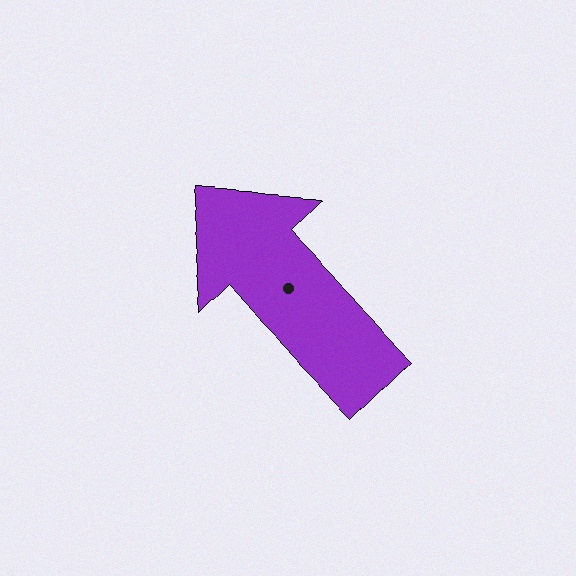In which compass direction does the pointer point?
Northwest.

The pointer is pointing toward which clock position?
Roughly 11 o'clock.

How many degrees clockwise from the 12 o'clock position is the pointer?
Approximately 315 degrees.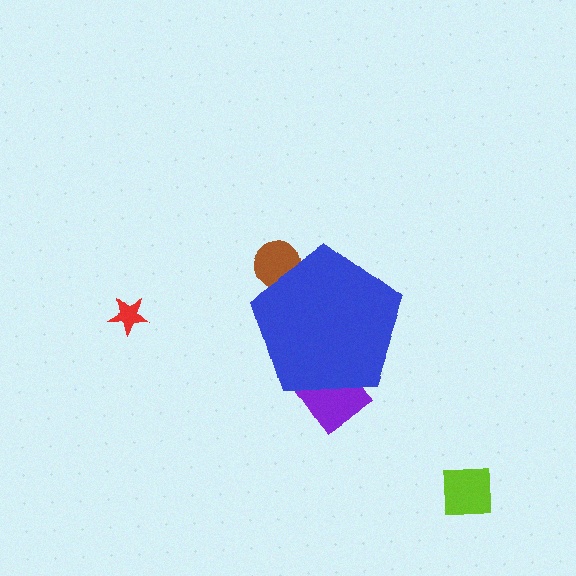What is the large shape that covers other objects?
A blue pentagon.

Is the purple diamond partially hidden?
Yes, the purple diamond is partially hidden behind the blue pentagon.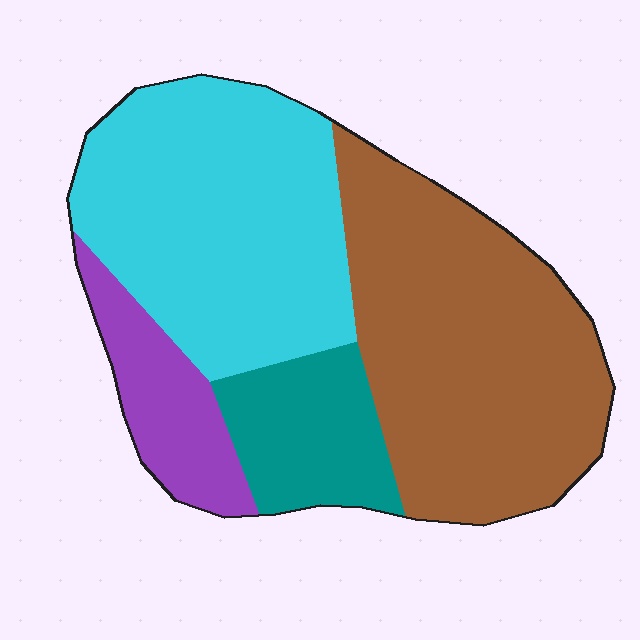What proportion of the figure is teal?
Teal takes up less than a sixth of the figure.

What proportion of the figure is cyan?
Cyan takes up about three eighths (3/8) of the figure.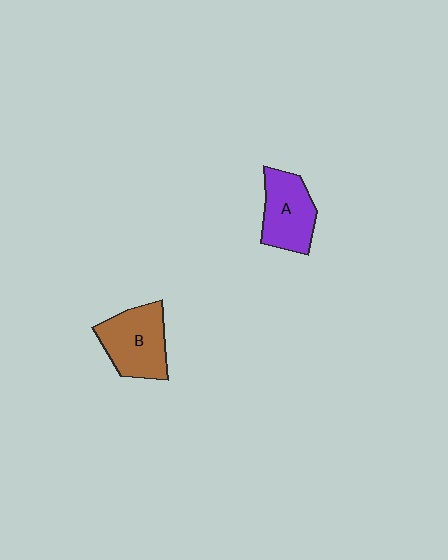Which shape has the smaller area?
Shape A (purple).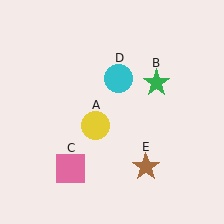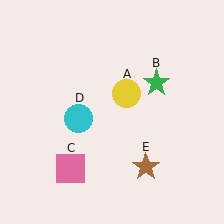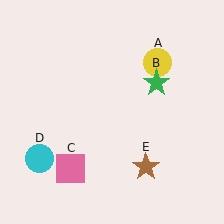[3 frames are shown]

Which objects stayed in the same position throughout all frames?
Green star (object B) and pink square (object C) and brown star (object E) remained stationary.